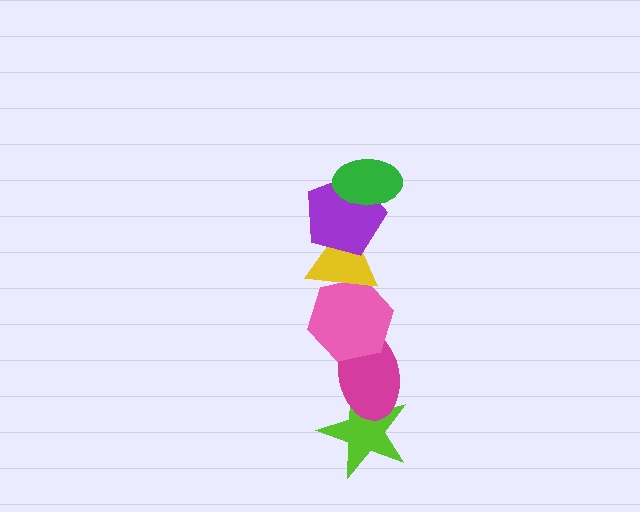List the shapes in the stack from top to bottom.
From top to bottom: the green ellipse, the purple pentagon, the yellow triangle, the pink hexagon, the magenta ellipse, the lime star.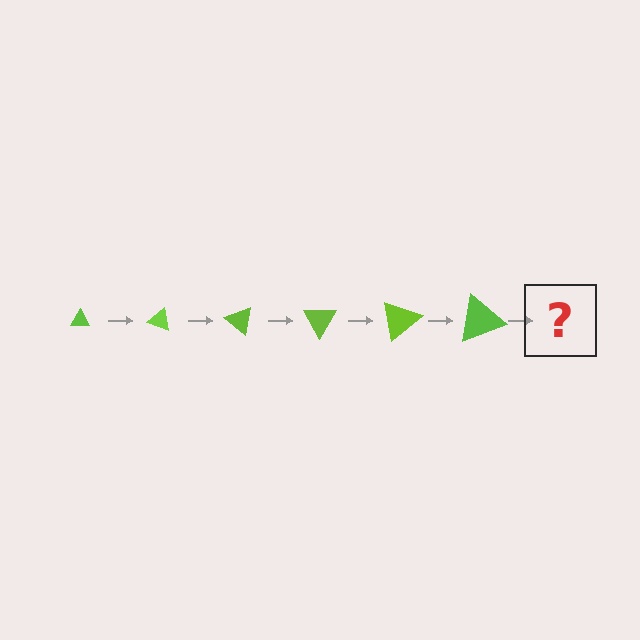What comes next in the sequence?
The next element should be a triangle, larger than the previous one and rotated 120 degrees from the start.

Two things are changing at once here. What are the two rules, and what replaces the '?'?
The two rules are that the triangle grows larger each step and it rotates 20 degrees each step. The '?' should be a triangle, larger than the previous one and rotated 120 degrees from the start.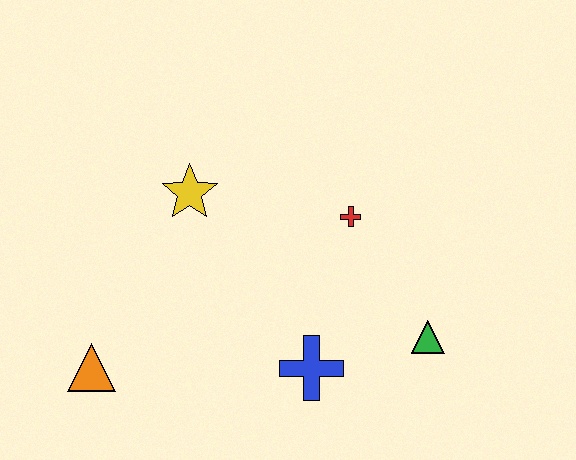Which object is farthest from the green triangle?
The orange triangle is farthest from the green triangle.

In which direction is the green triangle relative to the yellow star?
The green triangle is to the right of the yellow star.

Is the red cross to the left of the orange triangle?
No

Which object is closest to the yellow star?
The red cross is closest to the yellow star.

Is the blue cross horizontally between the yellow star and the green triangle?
Yes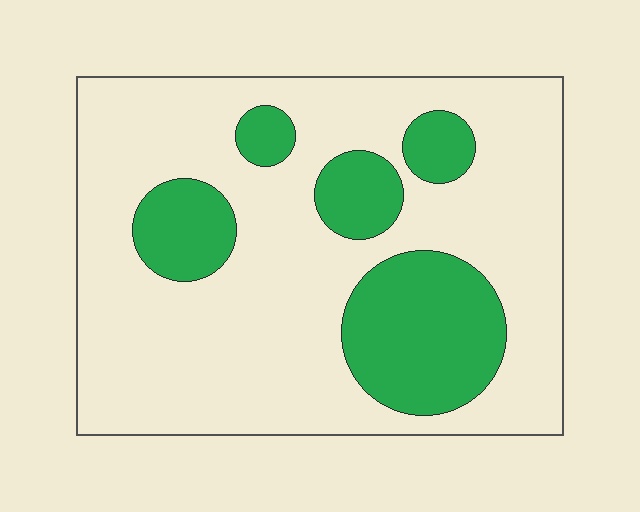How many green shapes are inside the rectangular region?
5.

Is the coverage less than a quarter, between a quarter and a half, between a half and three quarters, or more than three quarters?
Less than a quarter.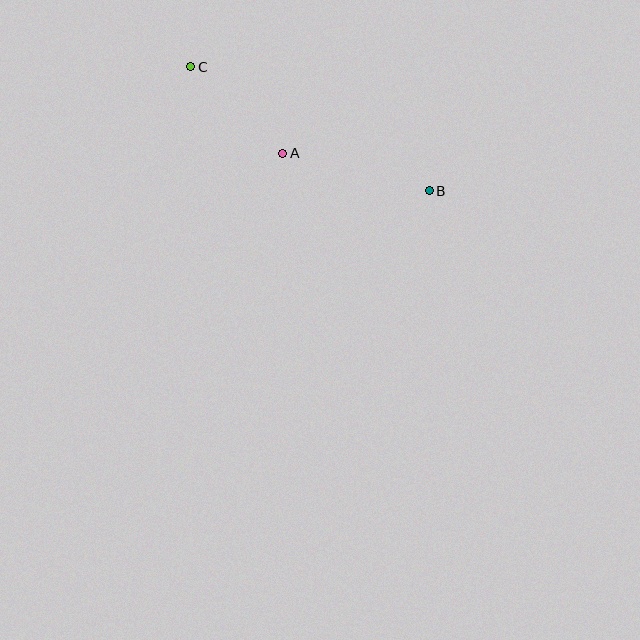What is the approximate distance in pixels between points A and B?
The distance between A and B is approximately 152 pixels.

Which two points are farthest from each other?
Points B and C are farthest from each other.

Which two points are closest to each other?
Points A and C are closest to each other.